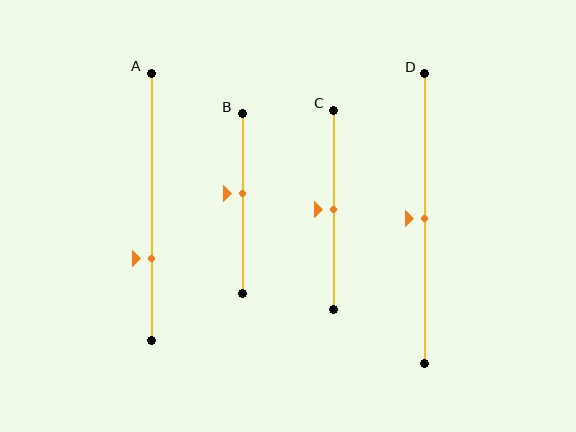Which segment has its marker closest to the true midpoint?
Segment C has its marker closest to the true midpoint.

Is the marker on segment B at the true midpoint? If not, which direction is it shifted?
No, the marker on segment B is shifted upward by about 5% of the segment length.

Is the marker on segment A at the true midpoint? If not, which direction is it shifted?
No, the marker on segment A is shifted downward by about 19% of the segment length.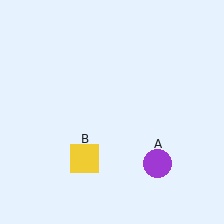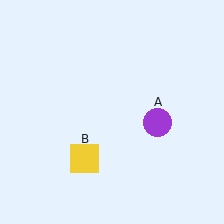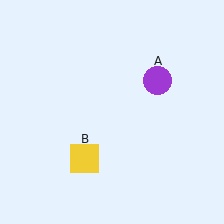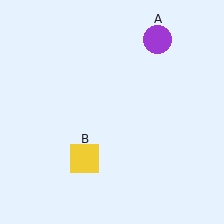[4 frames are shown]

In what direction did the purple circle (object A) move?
The purple circle (object A) moved up.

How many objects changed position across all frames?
1 object changed position: purple circle (object A).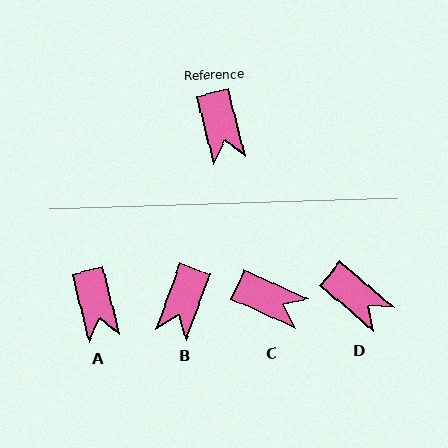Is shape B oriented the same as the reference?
No, it is off by about 34 degrees.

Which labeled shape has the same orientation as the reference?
A.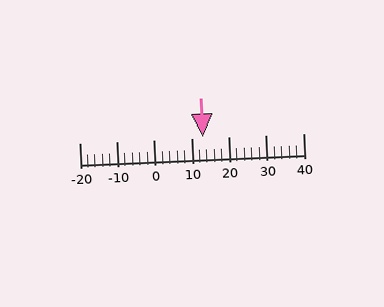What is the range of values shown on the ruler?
The ruler shows values from -20 to 40.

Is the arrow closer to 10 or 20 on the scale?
The arrow is closer to 10.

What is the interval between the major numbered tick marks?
The major tick marks are spaced 10 units apart.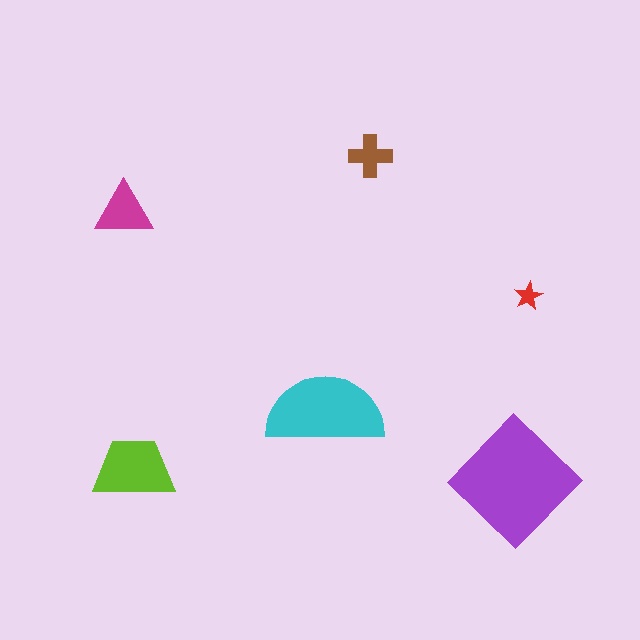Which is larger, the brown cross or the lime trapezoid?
The lime trapezoid.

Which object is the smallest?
The red star.